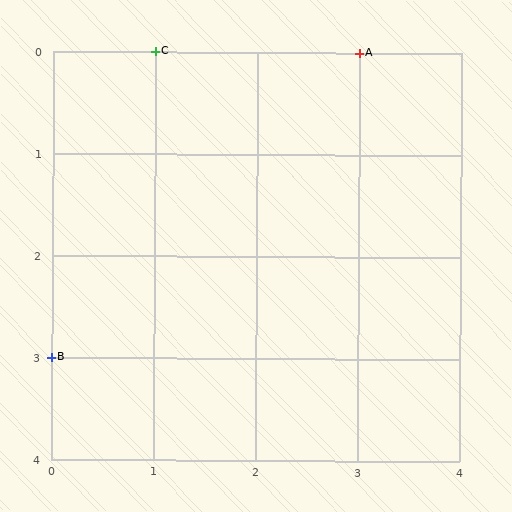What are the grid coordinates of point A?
Point A is at grid coordinates (3, 0).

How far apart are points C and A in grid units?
Points C and A are 2 columns apart.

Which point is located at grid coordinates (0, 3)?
Point B is at (0, 3).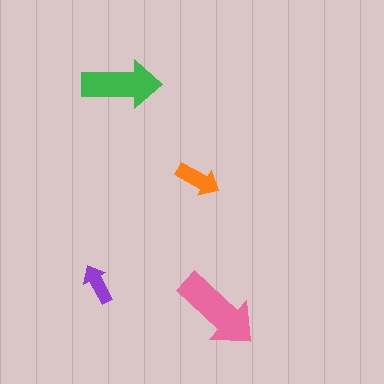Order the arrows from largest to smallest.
the pink one, the green one, the orange one, the purple one.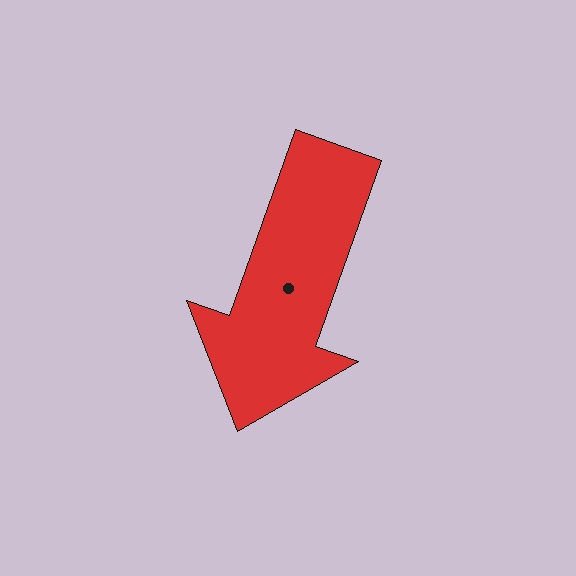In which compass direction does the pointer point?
South.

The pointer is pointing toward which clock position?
Roughly 7 o'clock.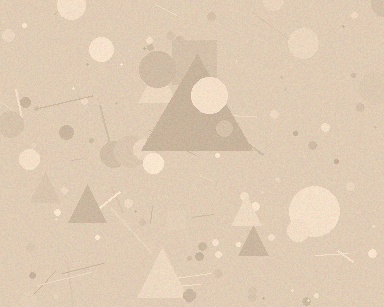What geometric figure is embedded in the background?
A triangle is embedded in the background.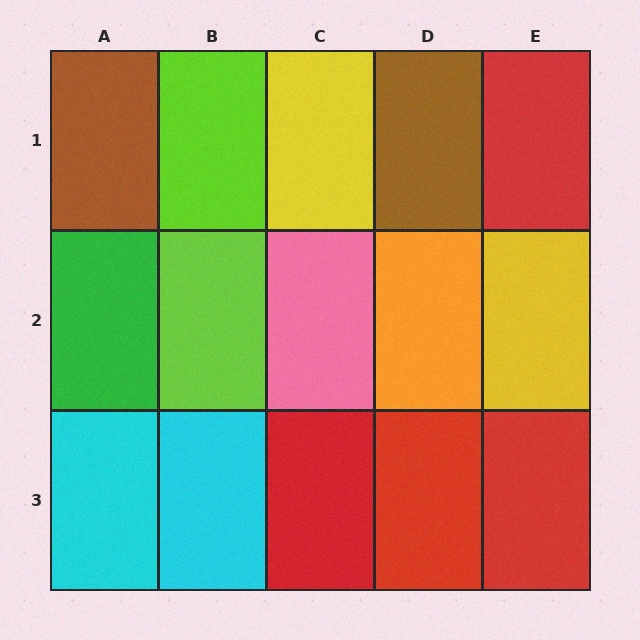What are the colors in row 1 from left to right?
Brown, lime, yellow, brown, red.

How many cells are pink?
1 cell is pink.